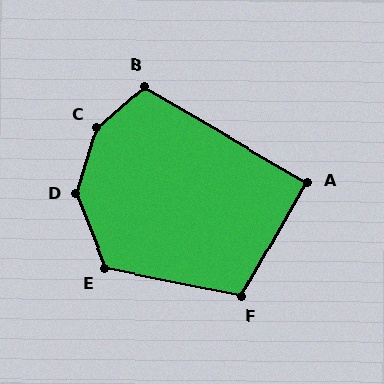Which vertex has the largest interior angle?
C, at approximately 147 degrees.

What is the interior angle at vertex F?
Approximately 108 degrees (obtuse).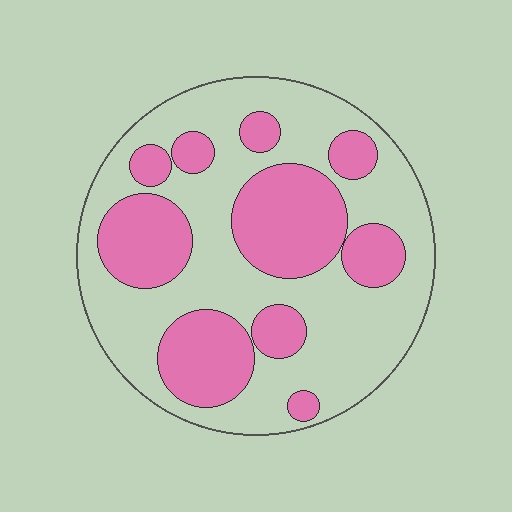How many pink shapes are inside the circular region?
10.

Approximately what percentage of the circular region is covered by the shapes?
Approximately 40%.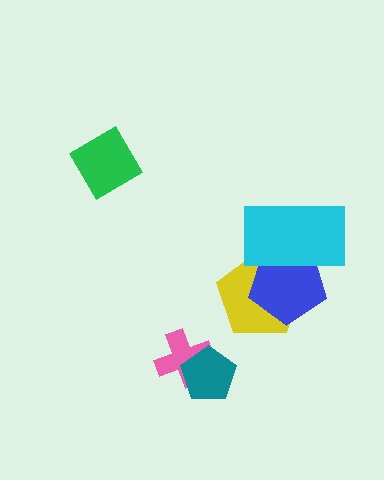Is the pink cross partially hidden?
Yes, it is partially covered by another shape.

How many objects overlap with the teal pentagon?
1 object overlaps with the teal pentagon.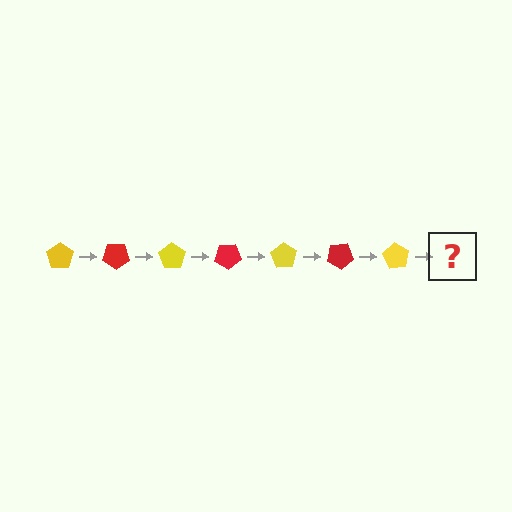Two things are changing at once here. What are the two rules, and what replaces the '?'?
The two rules are that it rotates 35 degrees each step and the color cycles through yellow and red. The '?' should be a red pentagon, rotated 245 degrees from the start.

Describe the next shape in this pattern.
It should be a red pentagon, rotated 245 degrees from the start.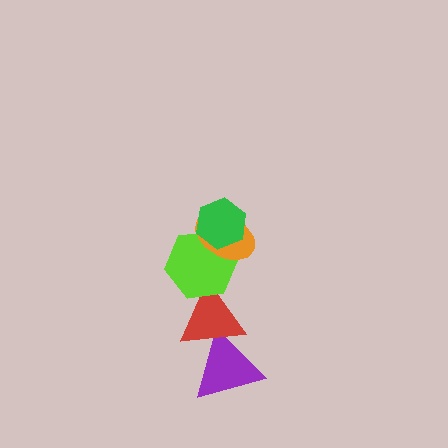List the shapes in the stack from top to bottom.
From top to bottom: the green hexagon, the orange ellipse, the lime hexagon, the red triangle, the purple triangle.